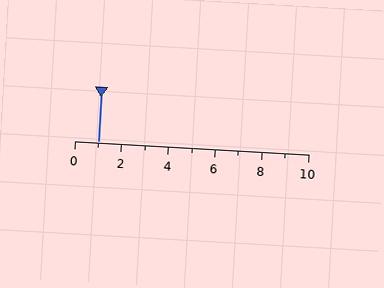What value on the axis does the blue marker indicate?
The marker indicates approximately 1.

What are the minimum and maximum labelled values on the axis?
The axis runs from 0 to 10.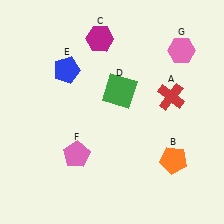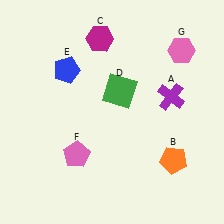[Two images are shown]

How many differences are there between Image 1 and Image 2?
There is 1 difference between the two images.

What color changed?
The cross (A) changed from red in Image 1 to purple in Image 2.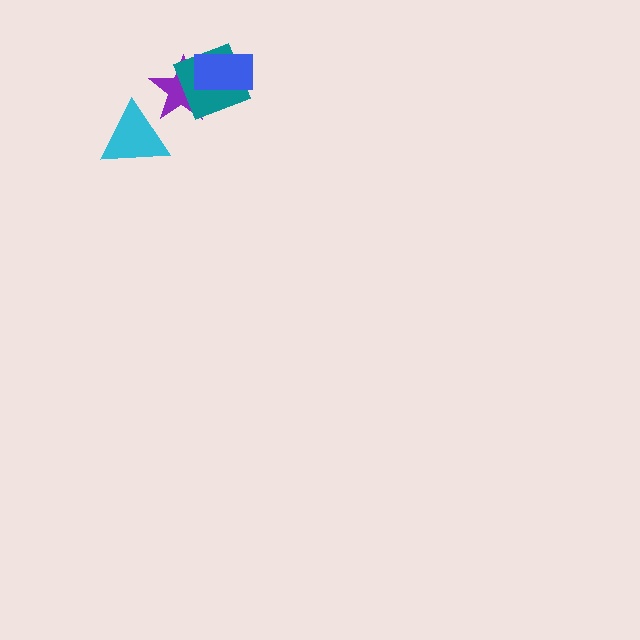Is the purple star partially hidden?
Yes, it is partially covered by another shape.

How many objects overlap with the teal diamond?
2 objects overlap with the teal diamond.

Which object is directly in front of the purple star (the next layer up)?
The teal diamond is directly in front of the purple star.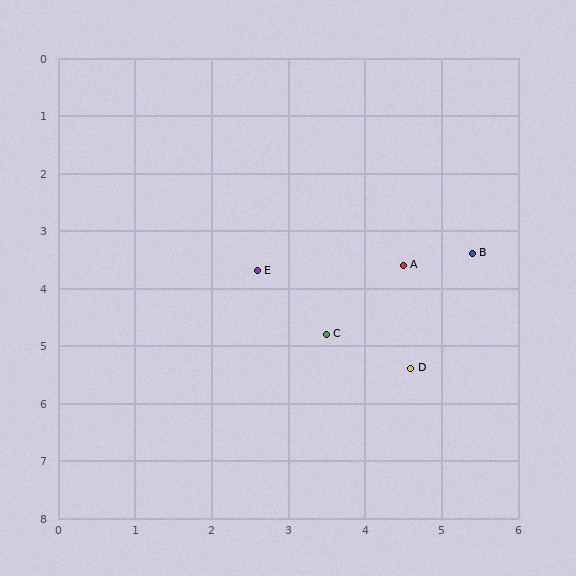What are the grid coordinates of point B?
Point B is at approximately (5.4, 3.4).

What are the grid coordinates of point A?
Point A is at approximately (4.5, 3.6).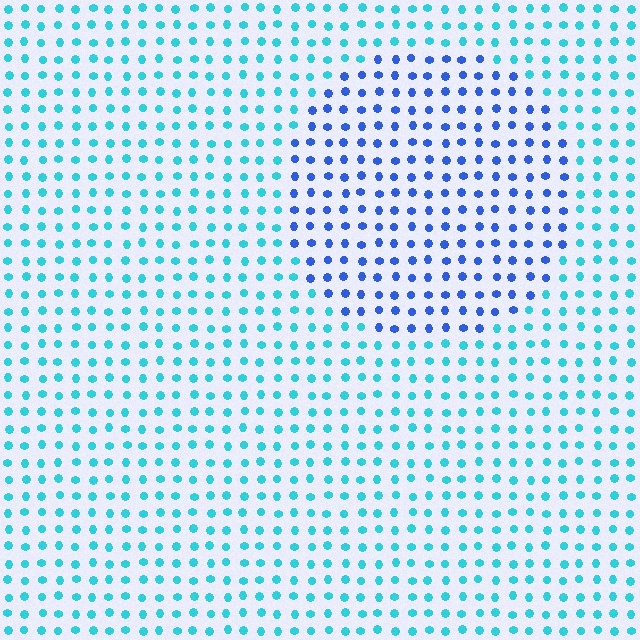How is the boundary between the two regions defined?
The boundary is defined purely by a slight shift in hue (about 41 degrees). Spacing, size, and orientation are identical on both sides.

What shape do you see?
I see a circle.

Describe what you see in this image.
The image is filled with small cyan elements in a uniform arrangement. A circle-shaped region is visible where the elements are tinted to a slightly different hue, forming a subtle color boundary.